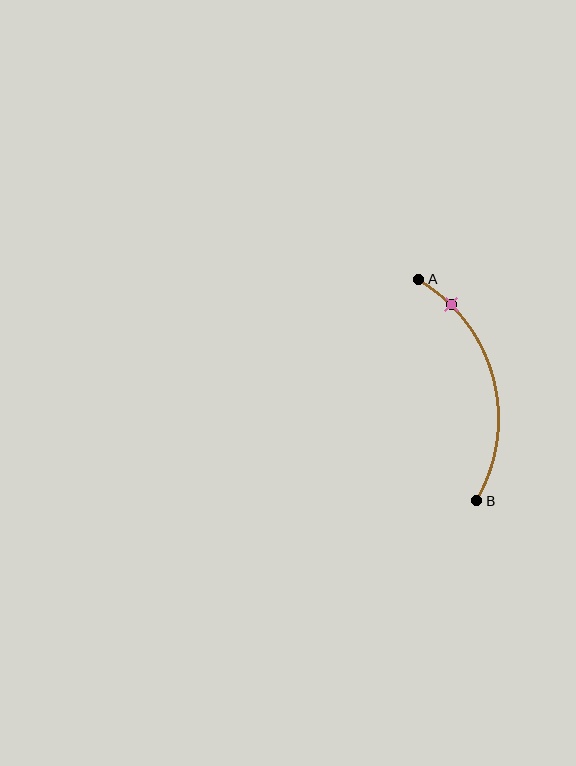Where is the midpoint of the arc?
The arc midpoint is the point on the curve farthest from the straight line joining A and B. It sits to the right of that line.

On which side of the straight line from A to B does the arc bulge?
The arc bulges to the right of the straight line connecting A and B.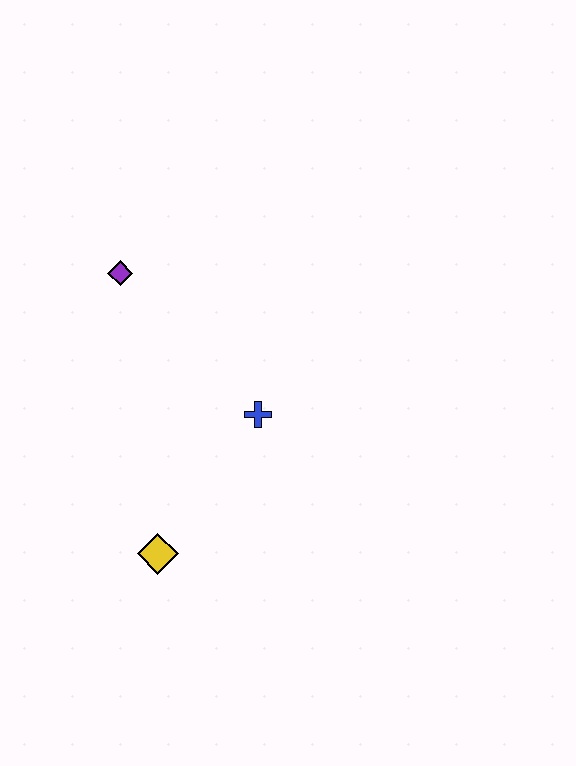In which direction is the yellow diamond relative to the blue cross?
The yellow diamond is below the blue cross.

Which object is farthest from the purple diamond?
The yellow diamond is farthest from the purple diamond.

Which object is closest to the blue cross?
The yellow diamond is closest to the blue cross.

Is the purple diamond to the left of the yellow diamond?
Yes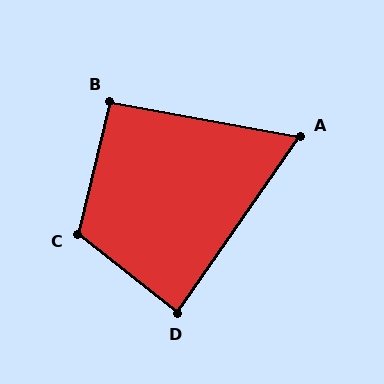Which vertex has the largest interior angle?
C, at approximately 114 degrees.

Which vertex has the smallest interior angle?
A, at approximately 66 degrees.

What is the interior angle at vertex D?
Approximately 87 degrees (approximately right).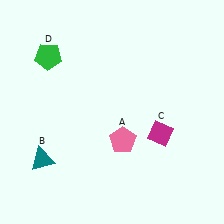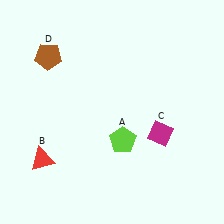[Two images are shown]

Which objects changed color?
A changed from pink to lime. B changed from teal to red. D changed from green to brown.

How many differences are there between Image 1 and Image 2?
There are 3 differences between the two images.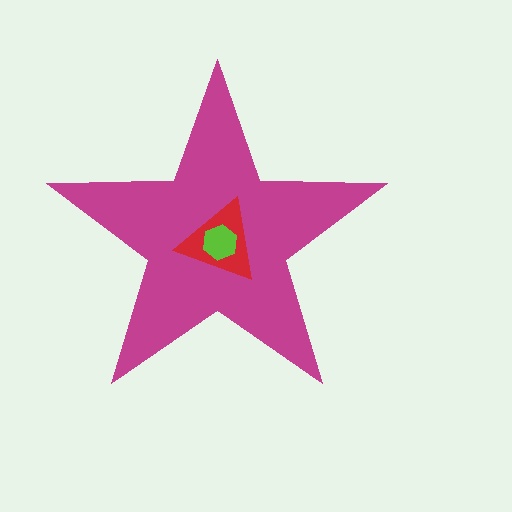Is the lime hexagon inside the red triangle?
Yes.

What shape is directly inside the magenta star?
The red triangle.